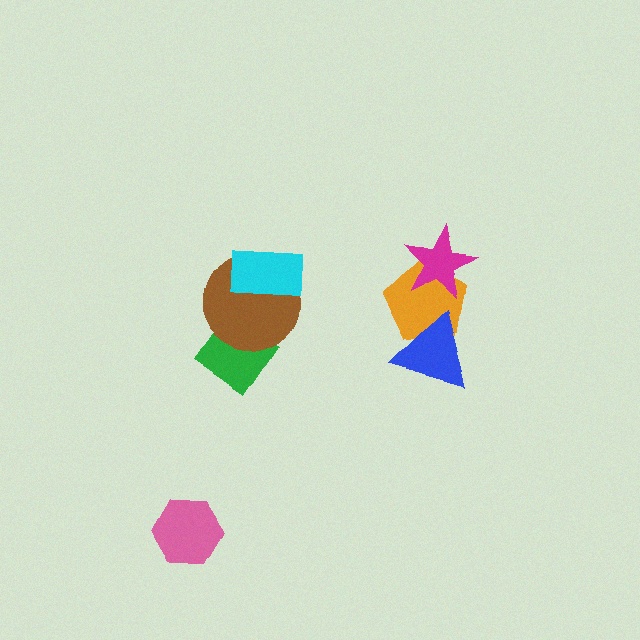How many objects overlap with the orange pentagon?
2 objects overlap with the orange pentagon.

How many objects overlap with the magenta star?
1 object overlaps with the magenta star.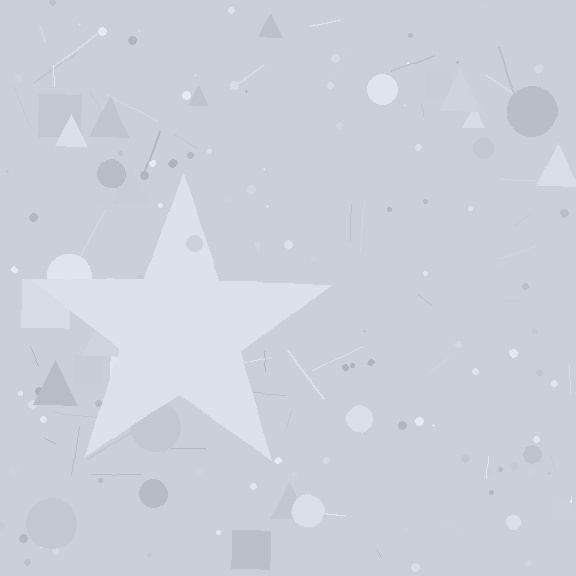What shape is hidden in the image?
A star is hidden in the image.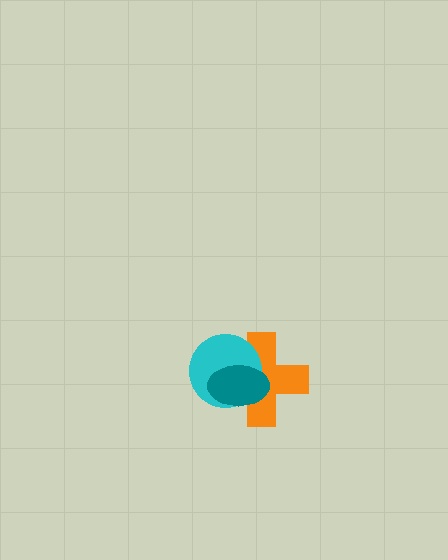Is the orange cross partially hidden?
Yes, it is partially covered by another shape.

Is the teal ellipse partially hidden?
No, no other shape covers it.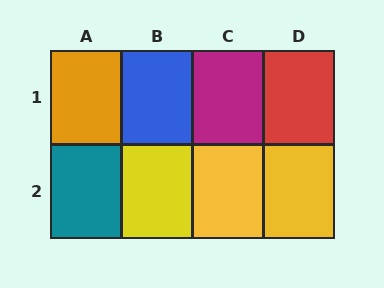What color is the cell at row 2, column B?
Yellow.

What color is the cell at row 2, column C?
Yellow.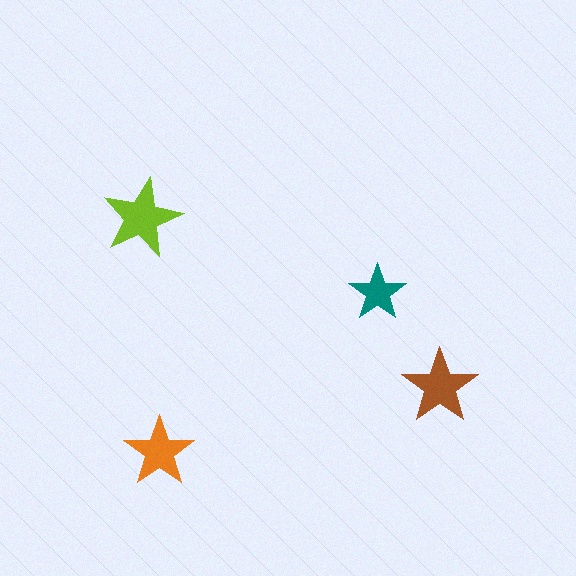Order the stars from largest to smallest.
the lime one, the brown one, the orange one, the teal one.